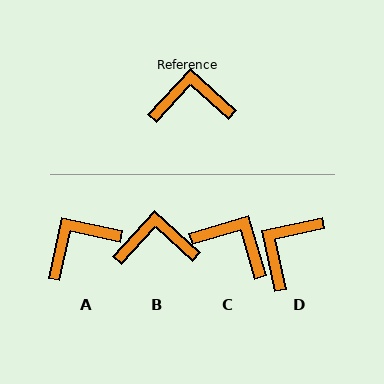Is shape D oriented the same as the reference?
No, it is off by about 55 degrees.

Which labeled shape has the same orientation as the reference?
B.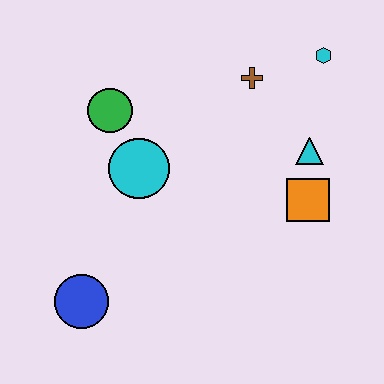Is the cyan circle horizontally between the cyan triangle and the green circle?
Yes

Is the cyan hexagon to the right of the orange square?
Yes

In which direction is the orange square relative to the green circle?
The orange square is to the right of the green circle.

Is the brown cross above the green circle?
Yes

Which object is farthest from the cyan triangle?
The blue circle is farthest from the cyan triangle.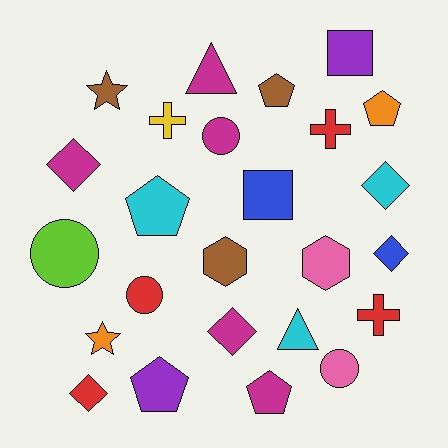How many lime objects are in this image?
There is 1 lime object.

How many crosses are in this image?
There are 3 crosses.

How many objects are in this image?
There are 25 objects.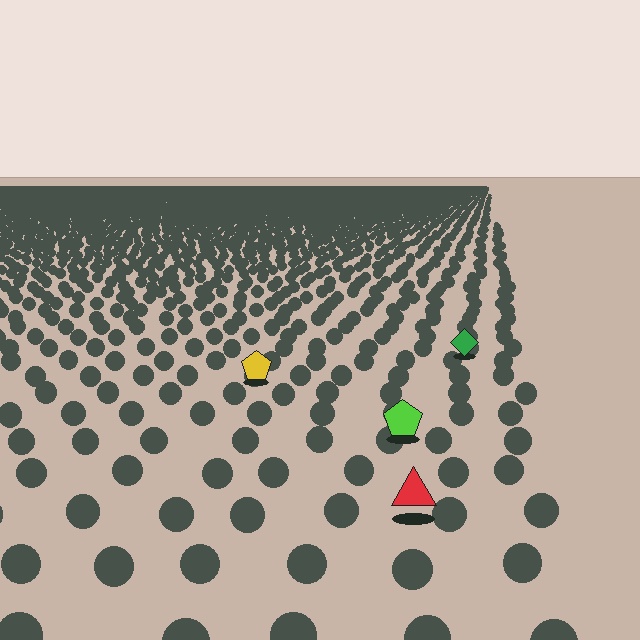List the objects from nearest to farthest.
From nearest to farthest: the red triangle, the lime pentagon, the yellow pentagon, the green diamond.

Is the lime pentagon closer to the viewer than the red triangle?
No. The red triangle is closer — you can tell from the texture gradient: the ground texture is coarser near it.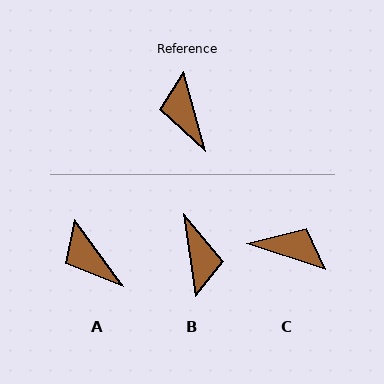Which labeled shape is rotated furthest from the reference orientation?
B, about 173 degrees away.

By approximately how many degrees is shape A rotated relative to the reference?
Approximately 21 degrees counter-clockwise.